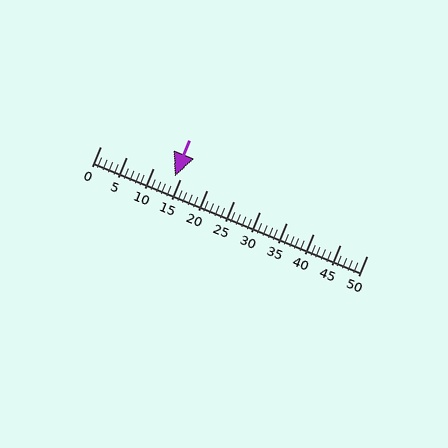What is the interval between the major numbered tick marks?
The major tick marks are spaced 5 units apart.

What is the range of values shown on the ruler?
The ruler shows values from 0 to 50.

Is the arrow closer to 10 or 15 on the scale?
The arrow is closer to 15.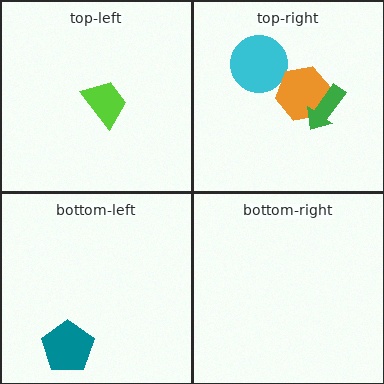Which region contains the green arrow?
The top-right region.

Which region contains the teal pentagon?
The bottom-left region.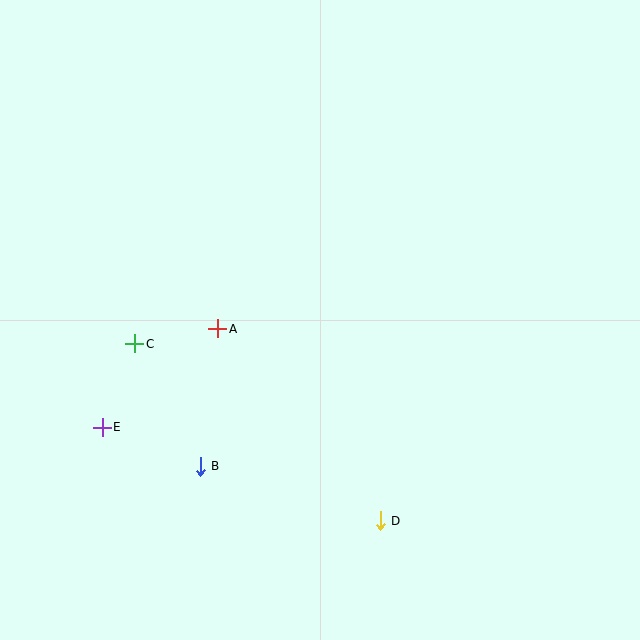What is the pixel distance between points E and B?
The distance between E and B is 106 pixels.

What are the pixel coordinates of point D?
Point D is at (380, 521).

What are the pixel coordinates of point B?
Point B is at (200, 466).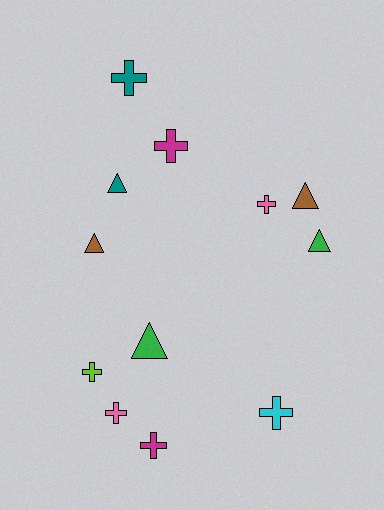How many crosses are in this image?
There are 7 crosses.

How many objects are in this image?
There are 12 objects.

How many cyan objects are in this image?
There is 1 cyan object.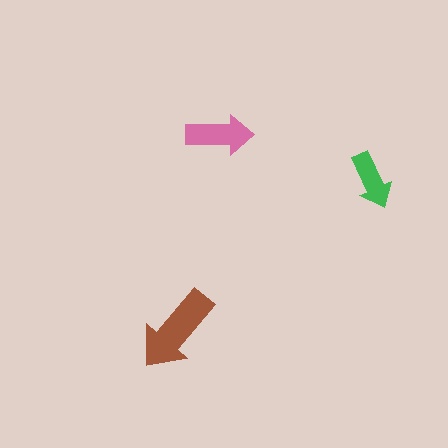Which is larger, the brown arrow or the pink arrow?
The brown one.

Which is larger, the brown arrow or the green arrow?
The brown one.